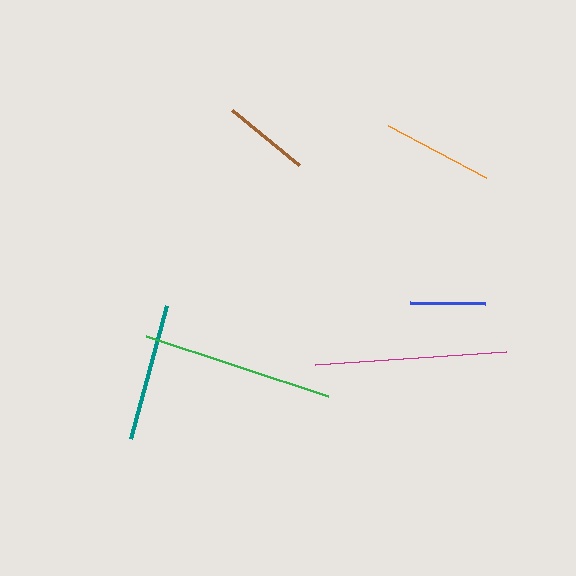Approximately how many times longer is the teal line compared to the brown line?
The teal line is approximately 1.6 times the length of the brown line.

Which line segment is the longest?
The magenta line is the longest at approximately 192 pixels.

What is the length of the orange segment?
The orange segment is approximately 111 pixels long.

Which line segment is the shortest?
The blue line is the shortest at approximately 75 pixels.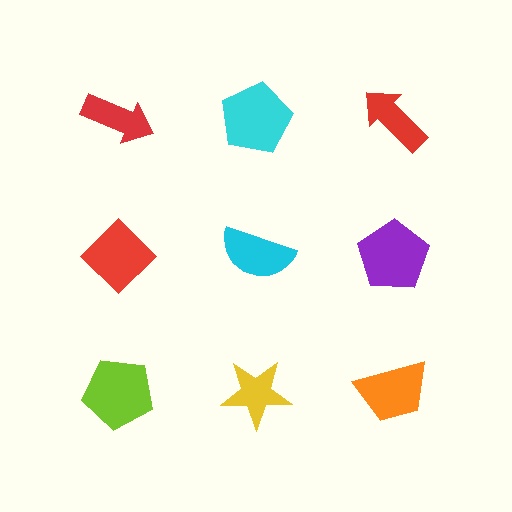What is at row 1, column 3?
A red arrow.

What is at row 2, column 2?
A cyan semicircle.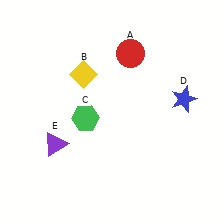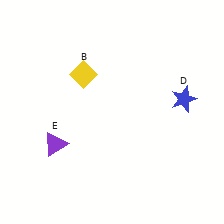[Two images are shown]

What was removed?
The red circle (A), the green hexagon (C) were removed in Image 2.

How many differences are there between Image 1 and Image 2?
There are 2 differences between the two images.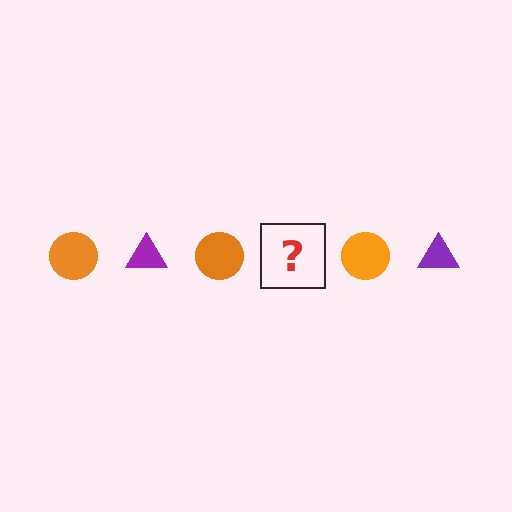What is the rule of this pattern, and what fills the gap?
The rule is that the pattern alternates between orange circle and purple triangle. The gap should be filled with a purple triangle.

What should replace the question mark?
The question mark should be replaced with a purple triangle.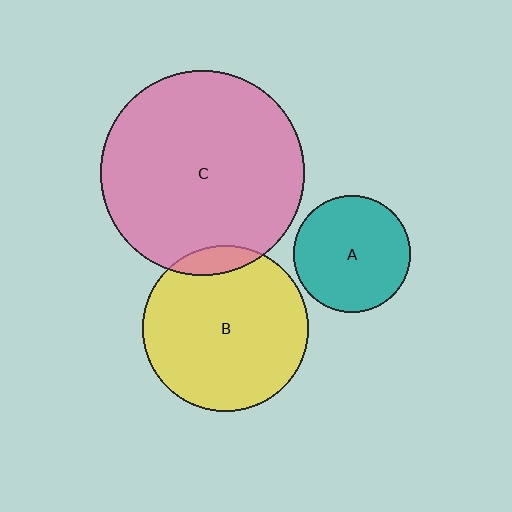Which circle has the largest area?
Circle C (pink).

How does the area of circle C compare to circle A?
Approximately 3.0 times.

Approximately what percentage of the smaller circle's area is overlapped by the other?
Approximately 10%.